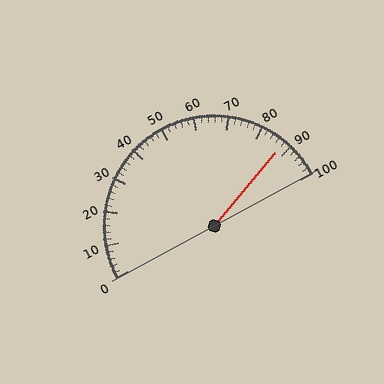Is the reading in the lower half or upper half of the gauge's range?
The reading is in the upper half of the range (0 to 100).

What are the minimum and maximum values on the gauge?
The gauge ranges from 0 to 100.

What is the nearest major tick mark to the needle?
The nearest major tick mark is 90.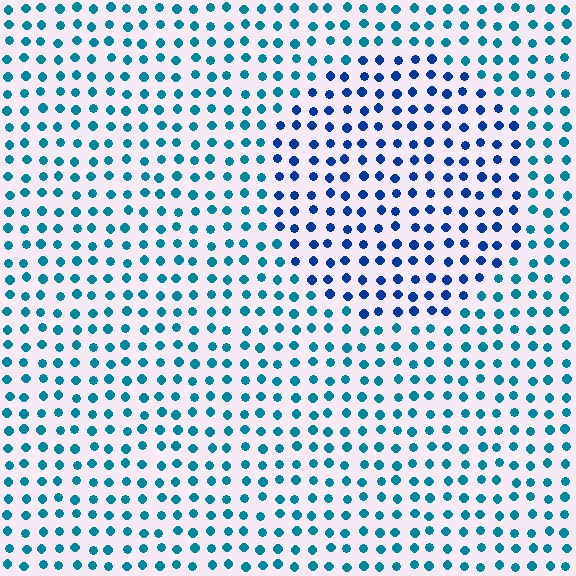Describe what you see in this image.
The image is filled with small teal elements in a uniform arrangement. A circle-shaped region is visible where the elements are tinted to a slightly different hue, forming a subtle color boundary.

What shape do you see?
I see a circle.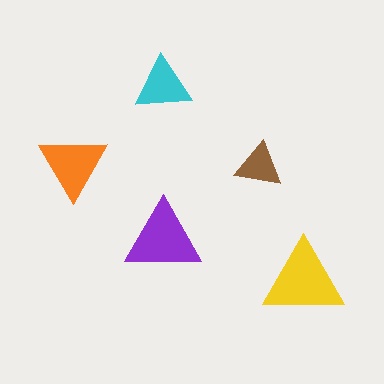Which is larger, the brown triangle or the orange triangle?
The orange one.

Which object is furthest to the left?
The orange triangle is leftmost.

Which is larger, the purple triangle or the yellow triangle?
The yellow one.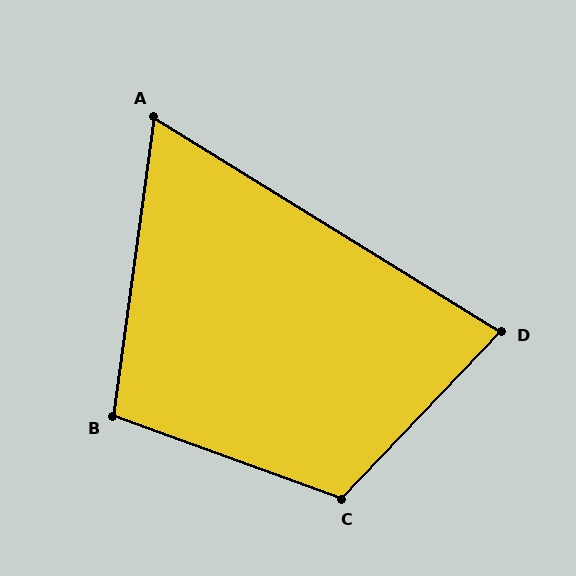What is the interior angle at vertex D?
Approximately 78 degrees (acute).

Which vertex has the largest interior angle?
C, at approximately 114 degrees.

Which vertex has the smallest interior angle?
A, at approximately 66 degrees.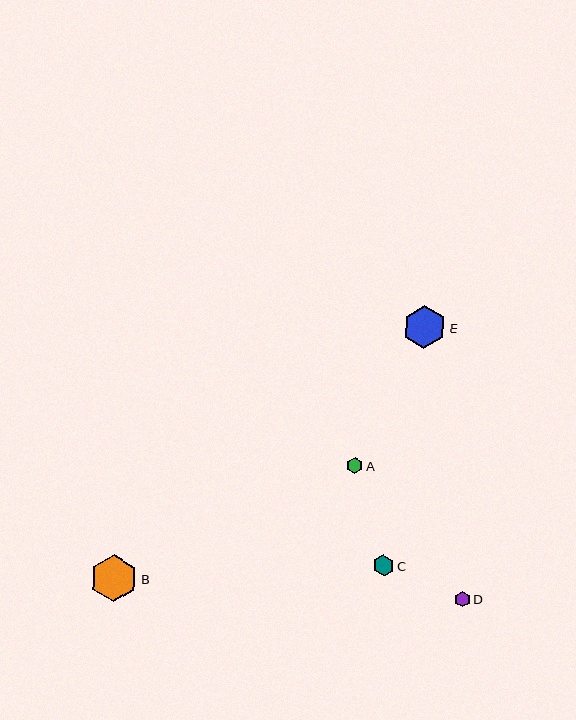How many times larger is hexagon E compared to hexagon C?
Hexagon E is approximately 2.0 times the size of hexagon C.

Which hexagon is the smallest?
Hexagon D is the smallest with a size of approximately 16 pixels.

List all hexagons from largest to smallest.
From largest to smallest: B, E, C, A, D.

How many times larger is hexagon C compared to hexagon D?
Hexagon C is approximately 1.4 times the size of hexagon D.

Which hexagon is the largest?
Hexagon B is the largest with a size of approximately 47 pixels.